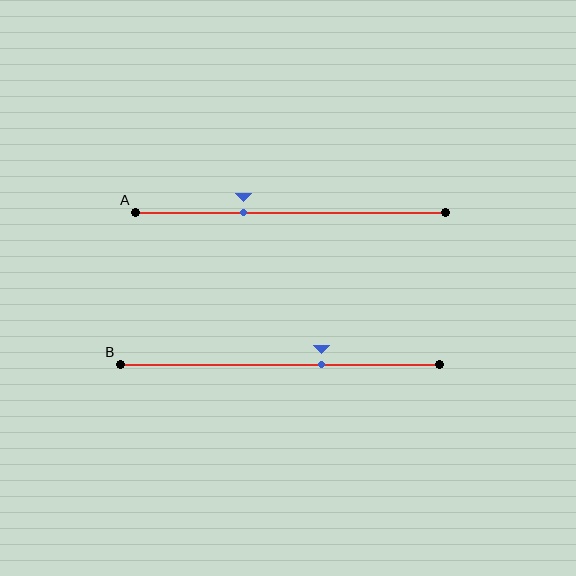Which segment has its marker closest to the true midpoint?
Segment B has its marker closest to the true midpoint.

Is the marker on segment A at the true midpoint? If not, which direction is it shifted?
No, the marker on segment A is shifted to the left by about 15% of the segment length.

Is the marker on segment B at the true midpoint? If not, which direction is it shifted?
No, the marker on segment B is shifted to the right by about 13% of the segment length.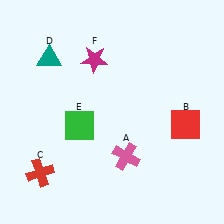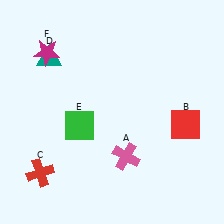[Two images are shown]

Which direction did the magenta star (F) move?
The magenta star (F) moved left.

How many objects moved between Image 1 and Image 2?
1 object moved between the two images.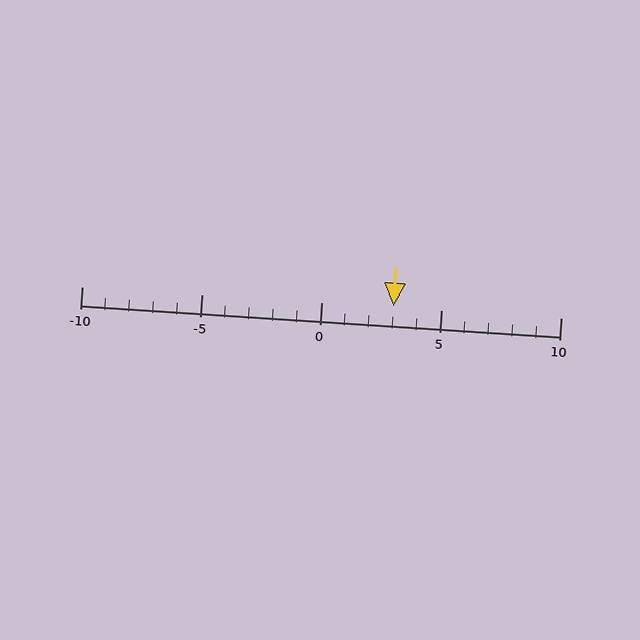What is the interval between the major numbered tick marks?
The major tick marks are spaced 5 units apart.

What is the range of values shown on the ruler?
The ruler shows values from -10 to 10.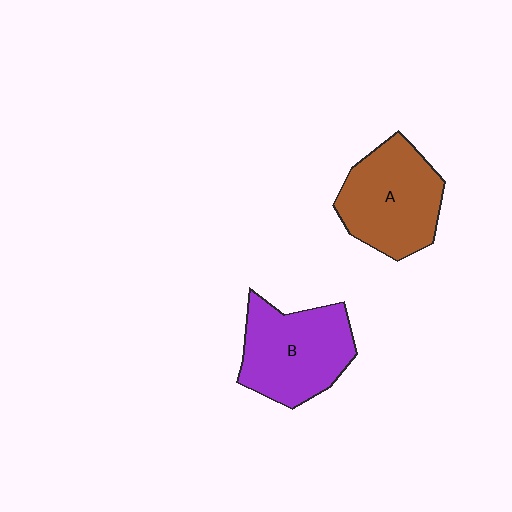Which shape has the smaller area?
Shape A (brown).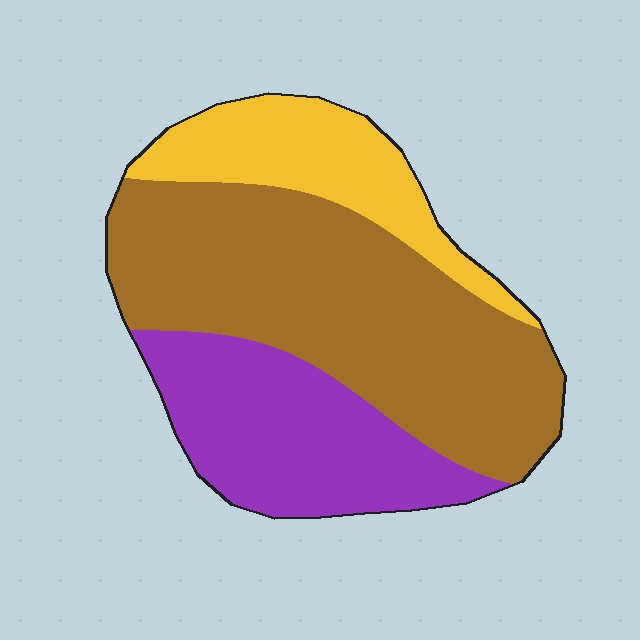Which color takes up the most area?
Brown, at roughly 55%.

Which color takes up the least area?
Yellow, at roughly 20%.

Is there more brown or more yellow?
Brown.